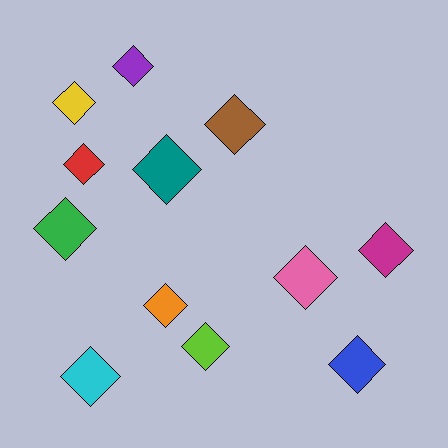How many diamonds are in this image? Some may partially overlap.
There are 12 diamonds.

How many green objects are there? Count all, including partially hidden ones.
There is 1 green object.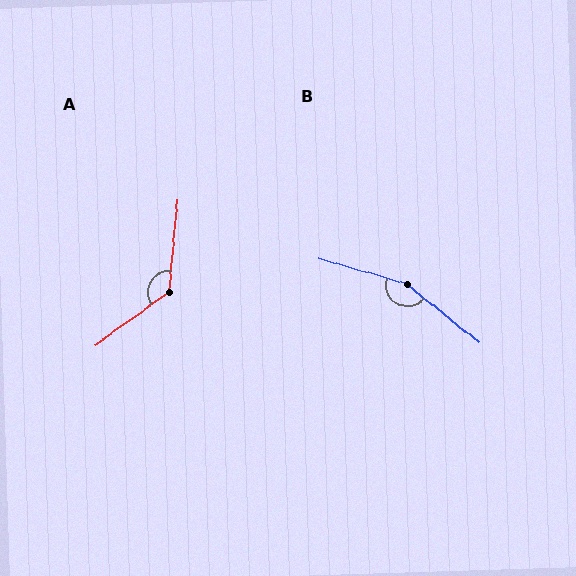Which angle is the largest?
B, at approximately 157 degrees.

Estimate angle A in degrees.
Approximately 131 degrees.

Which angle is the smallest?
A, at approximately 131 degrees.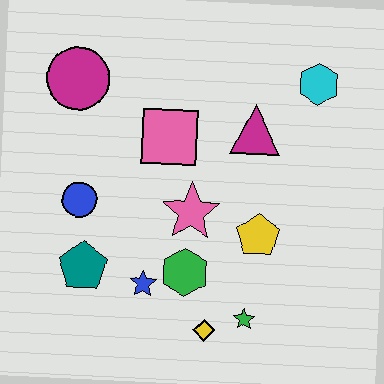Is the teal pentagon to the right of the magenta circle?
Yes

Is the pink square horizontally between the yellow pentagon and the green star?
No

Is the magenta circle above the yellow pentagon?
Yes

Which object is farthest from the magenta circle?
The green star is farthest from the magenta circle.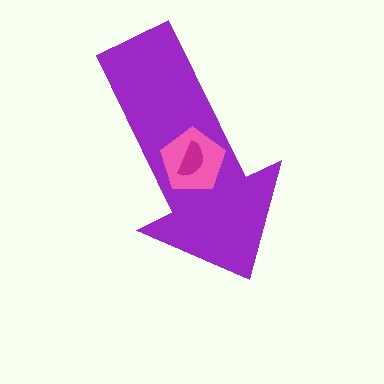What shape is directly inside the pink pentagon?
The magenta semicircle.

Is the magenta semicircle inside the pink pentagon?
Yes.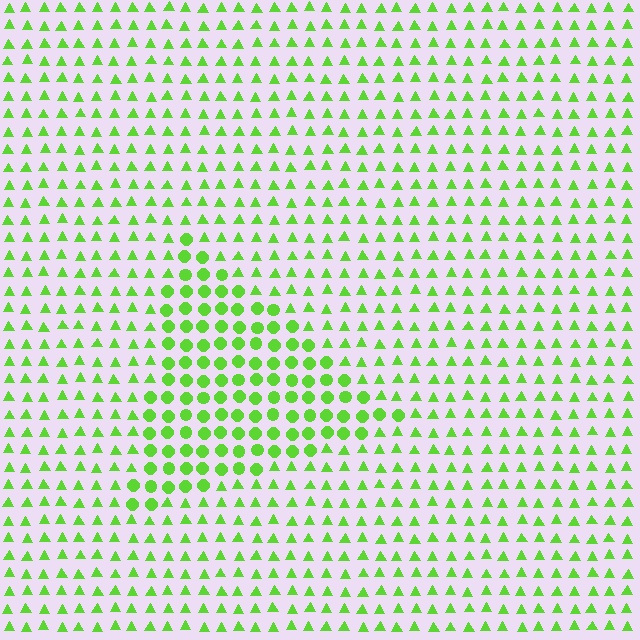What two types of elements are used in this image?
The image uses circles inside the triangle region and triangles outside it.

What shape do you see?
I see a triangle.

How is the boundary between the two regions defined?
The boundary is defined by a change in element shape: circles inside vs. triangles outside. All elements share the same color and spacing.